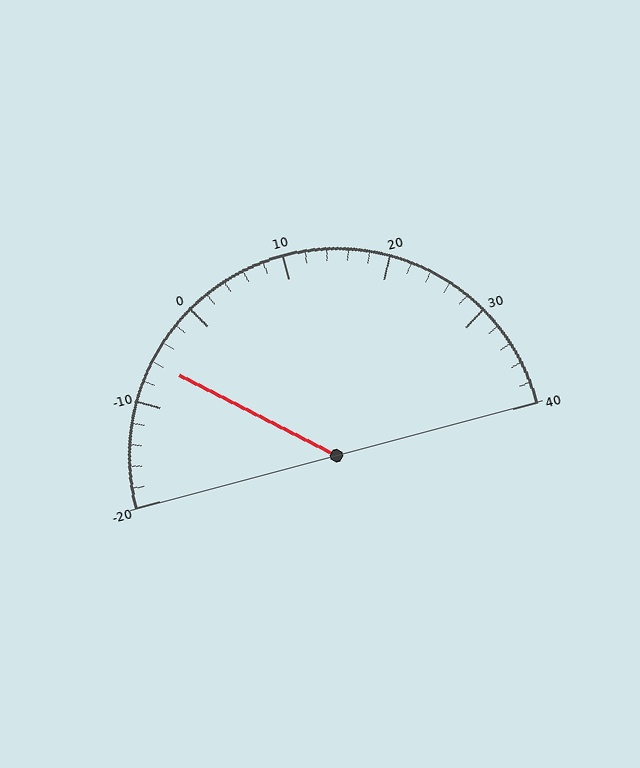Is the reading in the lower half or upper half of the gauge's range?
The reading is in the lower half of the range (-20 to 40).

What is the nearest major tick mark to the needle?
The nearest major tick mark is -10.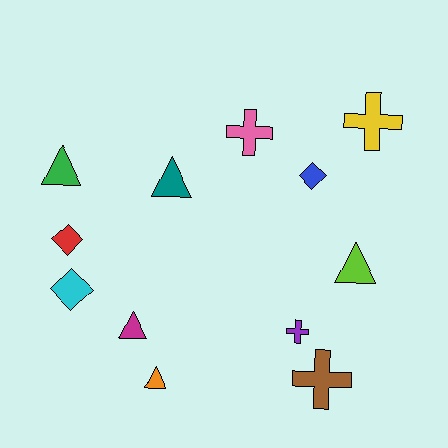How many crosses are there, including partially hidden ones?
There are 4 crosses.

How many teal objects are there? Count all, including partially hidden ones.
There is 1 teal object.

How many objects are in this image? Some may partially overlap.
There are 12 objects.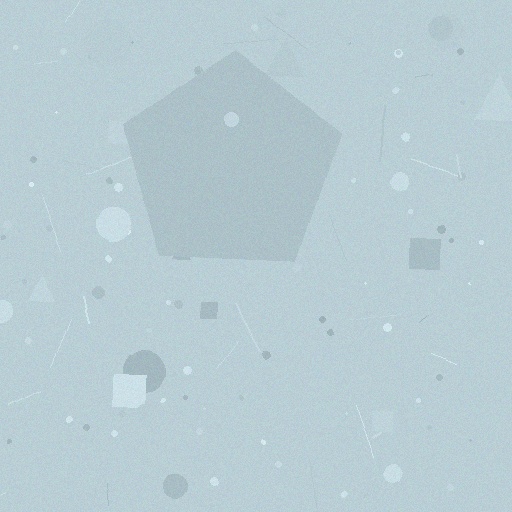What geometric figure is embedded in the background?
A pentagon is embedded in the background.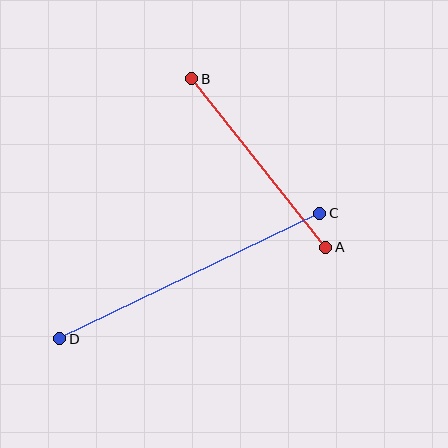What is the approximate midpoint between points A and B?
The midpoint is at approximately (259, 163) pixels.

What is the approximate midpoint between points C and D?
The midpoint is at approximately (190, 276) pixels.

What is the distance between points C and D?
The distance is approximately 289 pixels.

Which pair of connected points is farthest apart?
Points C and D are farthest apart.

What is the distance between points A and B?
The distance is approximately 216 pixels.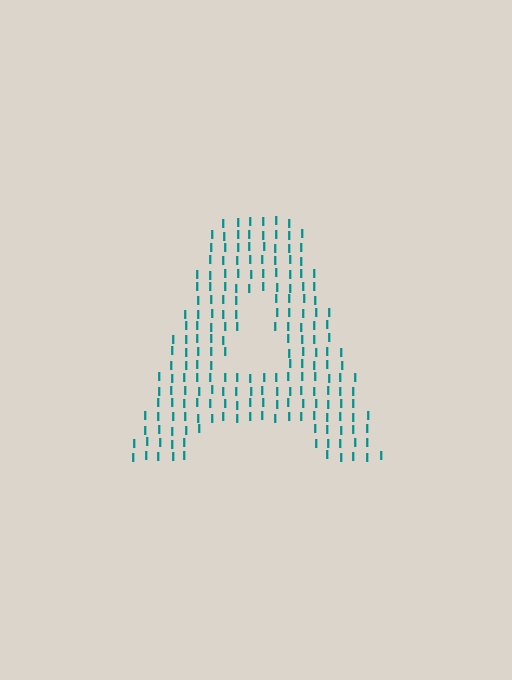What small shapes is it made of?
It is made of small letter I's.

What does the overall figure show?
The overall figure shows the letter A.